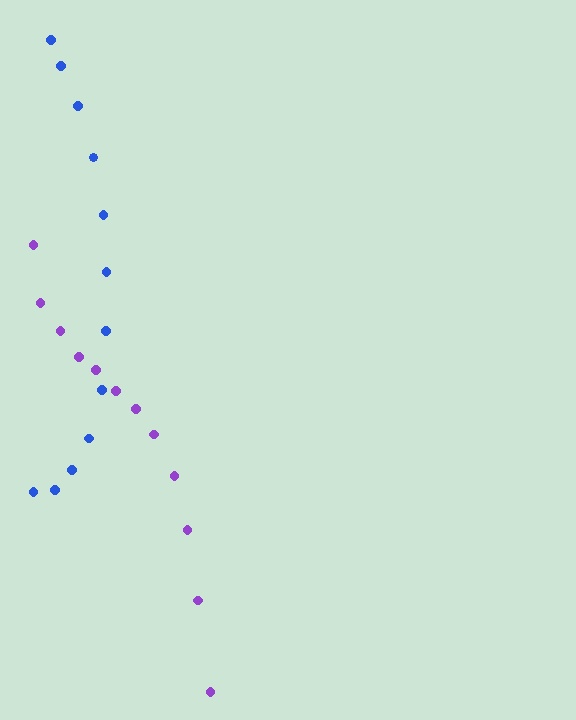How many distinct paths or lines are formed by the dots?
There are 2 distinct paths.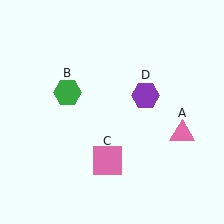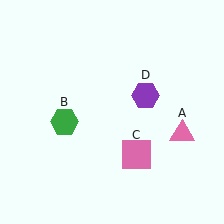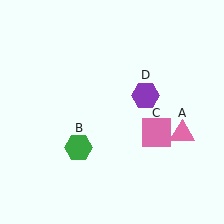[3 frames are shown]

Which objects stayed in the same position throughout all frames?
Pink triangle (object A) and purple hexagon (object D) remained stationary.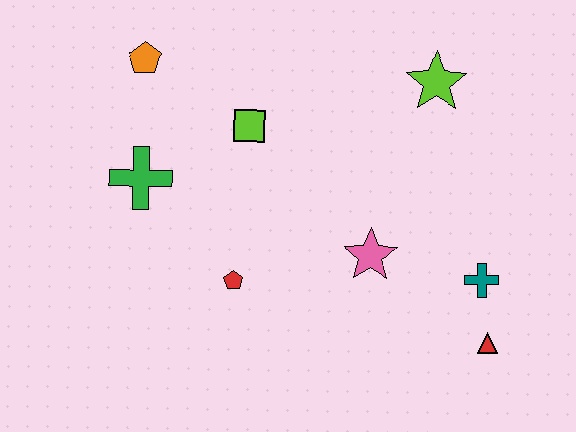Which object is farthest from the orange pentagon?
The red triangle is farthest from the orange pentagon.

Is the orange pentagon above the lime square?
Yes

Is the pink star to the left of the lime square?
No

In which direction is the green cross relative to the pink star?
The green cross is to the left of the pink star.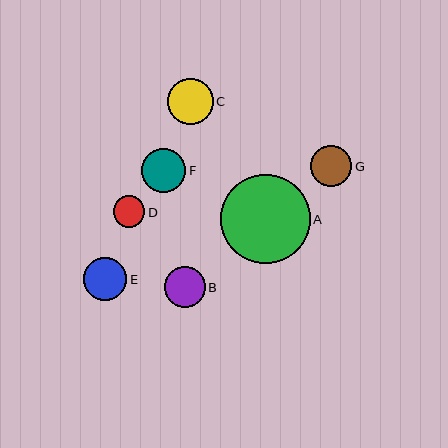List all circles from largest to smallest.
From largest to smallest: A, C, F, E, G, B, D.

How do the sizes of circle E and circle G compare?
Circle E and circle G are approximately the same size.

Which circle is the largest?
Circle A is the largest with a size of approximately 90 pixels.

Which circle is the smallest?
Circle D is the smallest with a size of approximately 31 pixels.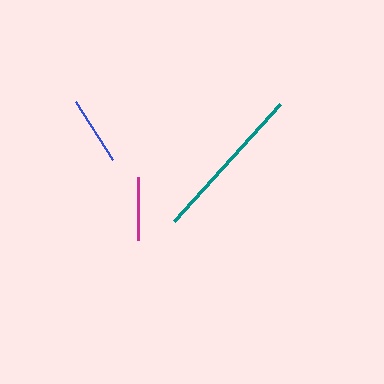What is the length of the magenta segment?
The magenta segment is approximately 64 pixels long.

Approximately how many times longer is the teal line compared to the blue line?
The teal line is approximately 2.3 times the length of the blue line.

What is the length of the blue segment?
The blue segment is approximately 69 pixels long.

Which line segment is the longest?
The teal line is the longest at approximately 157 pixels.